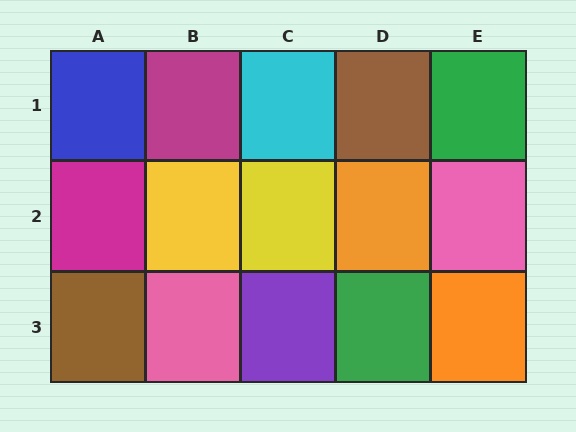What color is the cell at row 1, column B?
Magenta.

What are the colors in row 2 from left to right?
Magenta, yellow, yellow, orange, pink.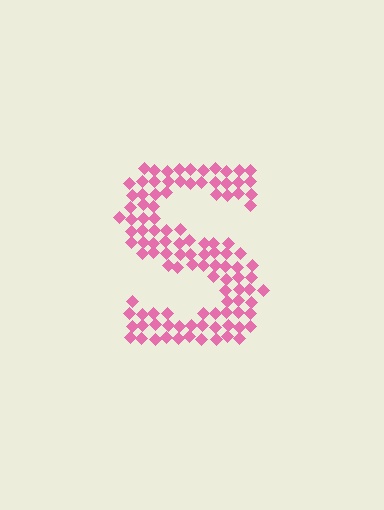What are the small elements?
The small elements are diamonds.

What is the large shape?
The large shape is the letter S.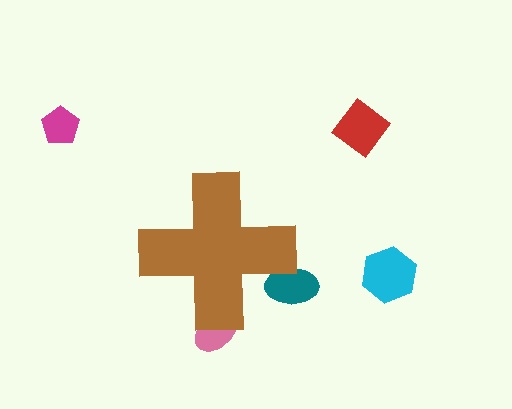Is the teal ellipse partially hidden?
Yes, the teal ellipse is partially hidden behind the brown cross.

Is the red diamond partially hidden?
No, the red diamond is fully visible.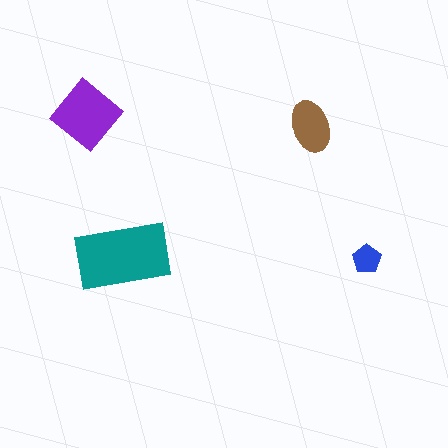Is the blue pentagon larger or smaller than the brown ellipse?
Smaller.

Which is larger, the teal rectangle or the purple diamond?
The teal rectangle.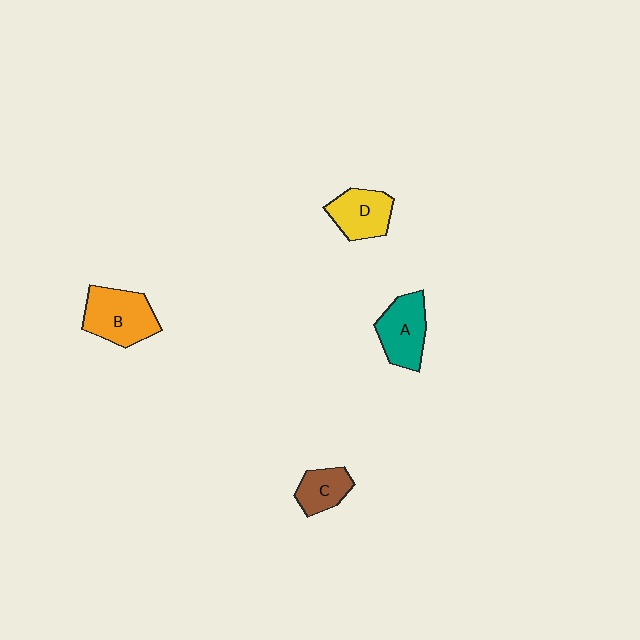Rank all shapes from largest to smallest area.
From largest to smallest: B (orange), A (teal), D (yellow), C (brown).